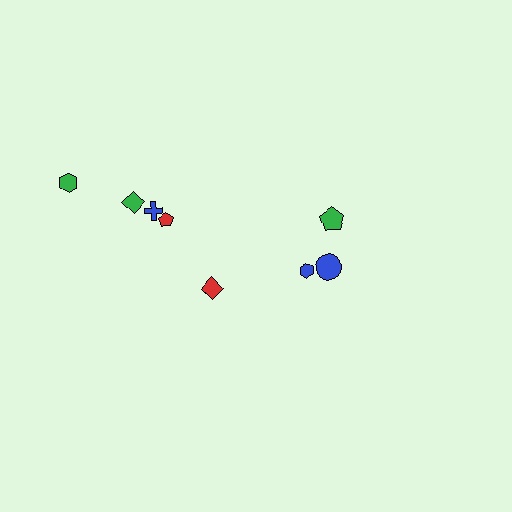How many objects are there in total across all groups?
There are 8 objects.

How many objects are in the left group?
There are 5 objects.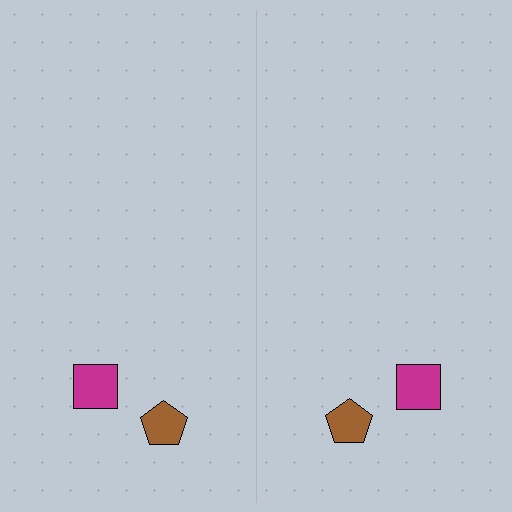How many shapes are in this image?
There are 4 shapes in this image.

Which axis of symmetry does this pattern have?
The pattern has a vertical axis of symmetry running through the center of the image.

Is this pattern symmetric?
Yes, this pattern has bilateral (reflection) symmetry.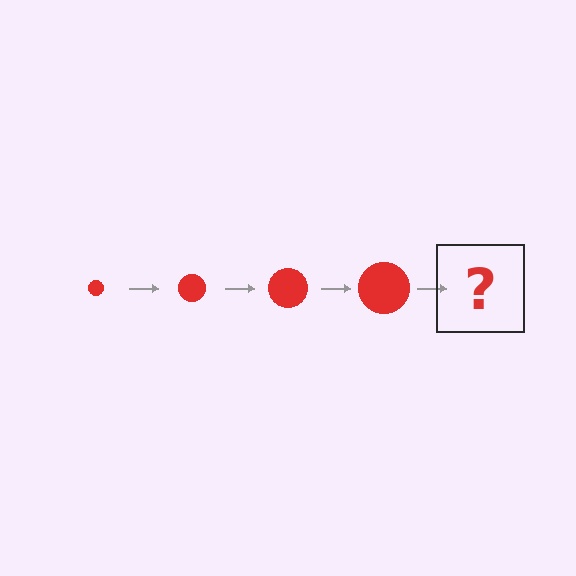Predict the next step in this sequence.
The next step is a red circle, larger than the previous one.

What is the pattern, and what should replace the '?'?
The pattern is that the circle gets progressively larger each step. The '?' should be a red circle, larger than the previous one.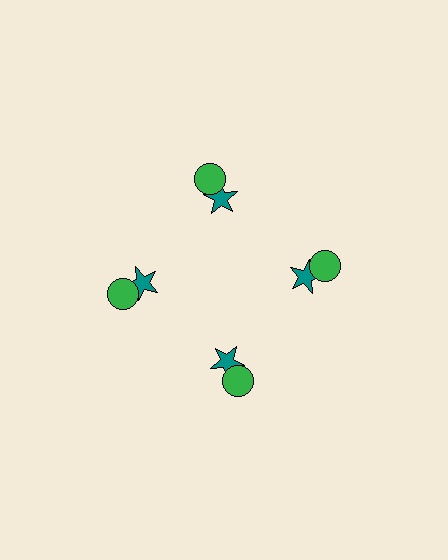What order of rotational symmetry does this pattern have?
This pattern has 4-fold rotational symmetry.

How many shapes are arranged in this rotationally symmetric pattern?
There are 8 shapes, arranged in 4 groups of 2.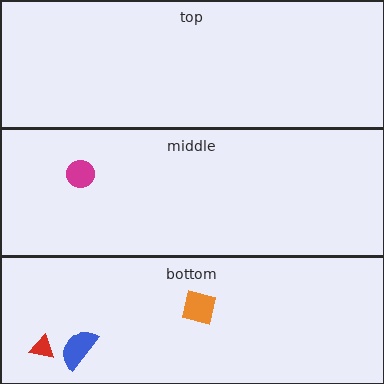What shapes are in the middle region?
The magenta circle.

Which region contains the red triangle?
The bottom region.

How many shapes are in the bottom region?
3.